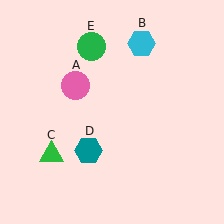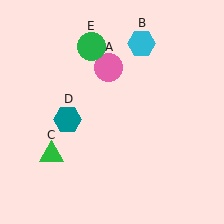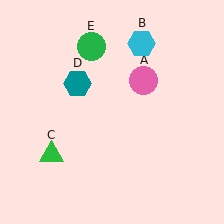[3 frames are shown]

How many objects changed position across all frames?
2 objects changed position: pink circle (object A), teal hexagon (object D).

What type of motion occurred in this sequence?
The pink circle (object A), teal hexagon (object D) rotated clockwise around the center of the scene.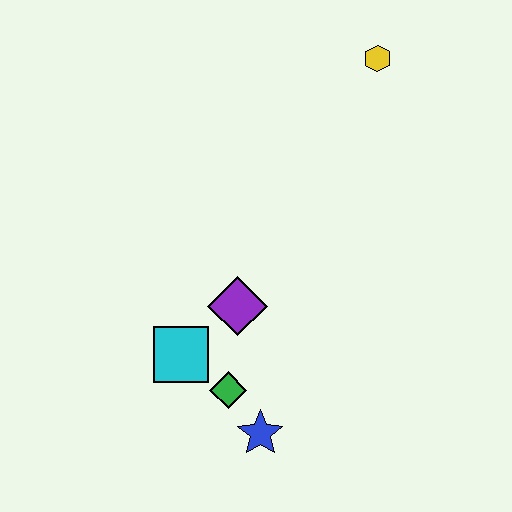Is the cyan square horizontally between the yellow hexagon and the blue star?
No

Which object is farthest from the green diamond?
The yellow hexagon is farthest from the green diamond.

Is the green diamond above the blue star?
Yes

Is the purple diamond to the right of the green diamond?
Yes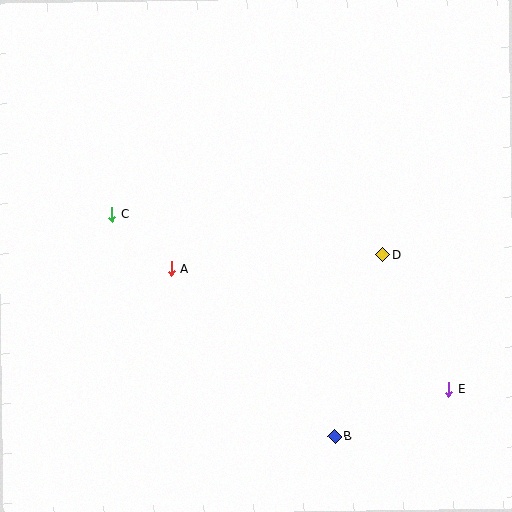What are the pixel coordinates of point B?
Point B is at (335, 436).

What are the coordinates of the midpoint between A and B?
The midpoint between A and B is at (253, 352).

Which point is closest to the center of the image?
Point A at (172, 269) is closest to the center.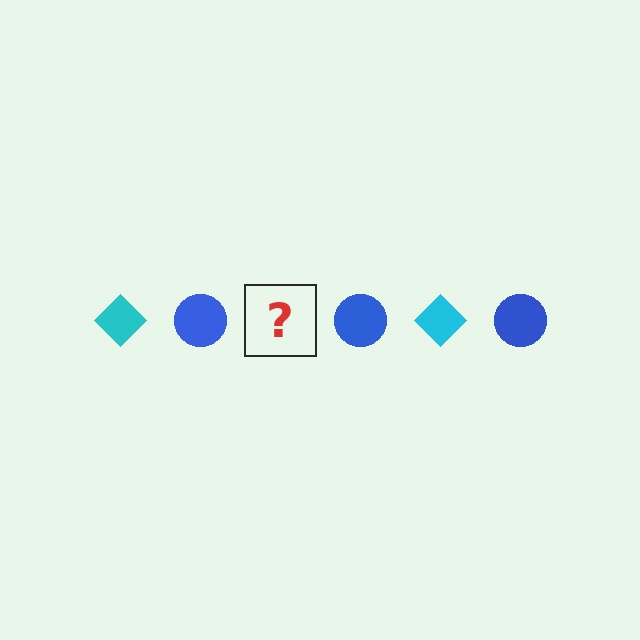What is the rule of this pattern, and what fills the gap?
The rule is that the pattern alternates between cyan diamond and blue circle. The gap should be filled with a cyan diamond.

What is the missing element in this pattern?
The missing element is a cyan diamond.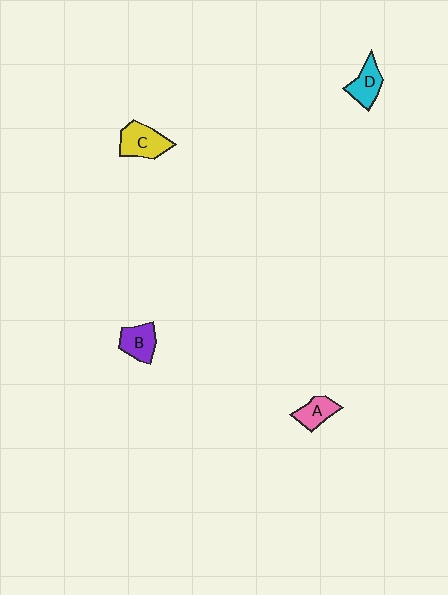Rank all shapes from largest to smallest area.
From largest to smallest: C (yellow), D (cyan), B (purple), A (pink).